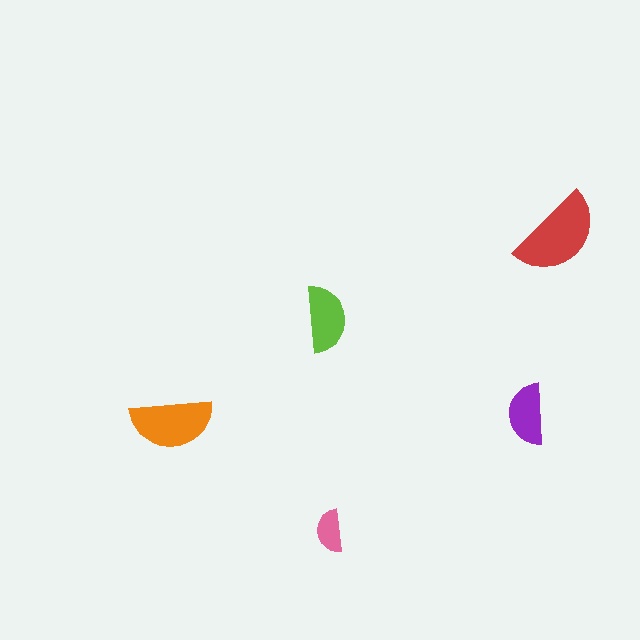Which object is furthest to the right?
The red semicircle is rightmost.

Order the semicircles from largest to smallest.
the red one, the orange one, the lime one, the purple one, the pink one.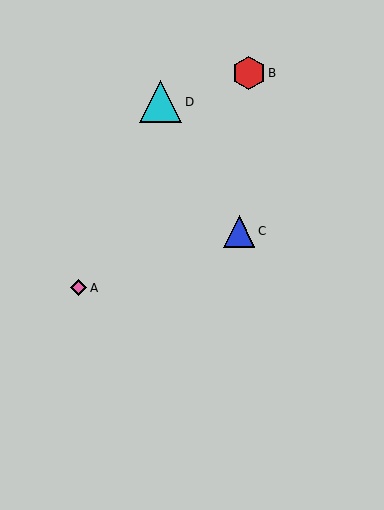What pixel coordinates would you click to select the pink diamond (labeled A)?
Click at (79, 288) to select the pink diamond A.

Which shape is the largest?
The cyan triangle (labeled D) is the largest.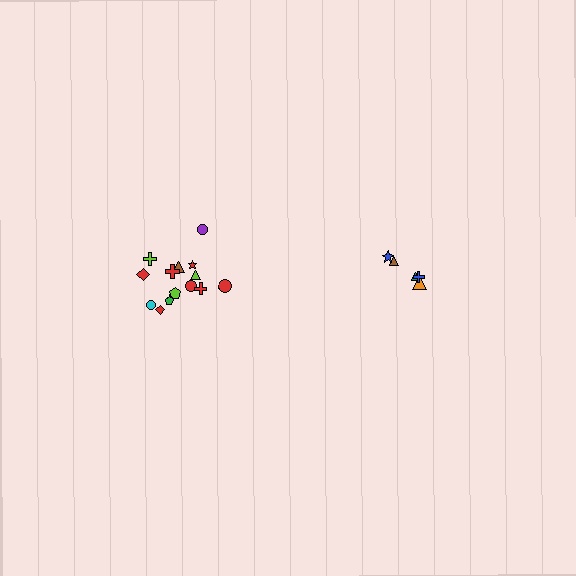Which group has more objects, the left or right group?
The left group.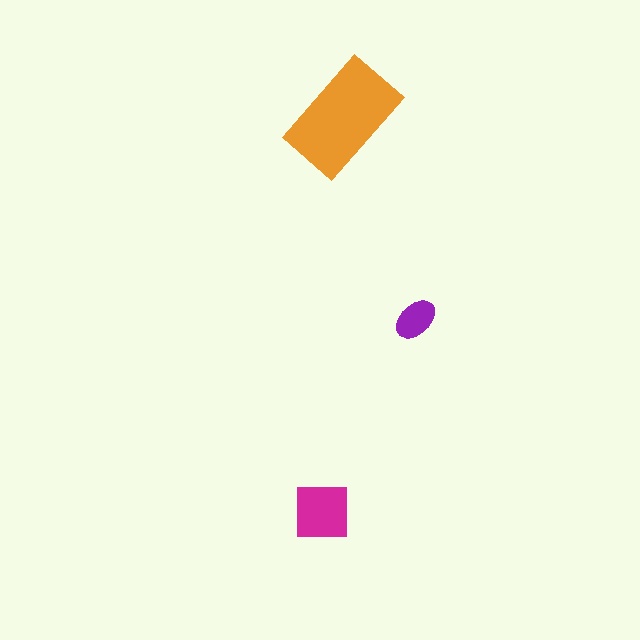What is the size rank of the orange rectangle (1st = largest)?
1st.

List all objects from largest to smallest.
The orange rectangle, the magenta square, the purple ellipse.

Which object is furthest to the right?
The purple ellipse is rightmost.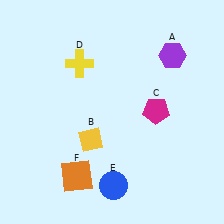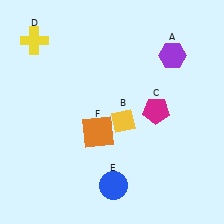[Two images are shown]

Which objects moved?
The objects that moved are: the yellow diamond (B), the yellow cross (D), the orange square (F).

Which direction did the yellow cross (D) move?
The yellow cross (D) moved left.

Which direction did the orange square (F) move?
The orange square (F) moved up.